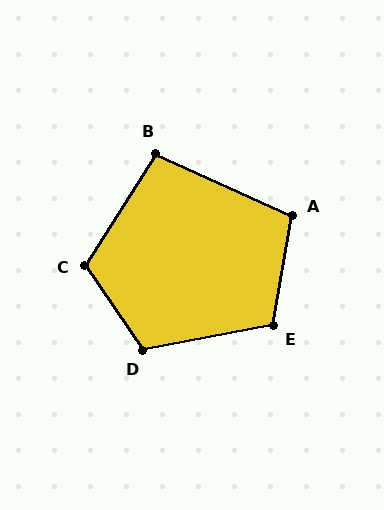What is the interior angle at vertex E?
Approximately 110 degrees (obtuse).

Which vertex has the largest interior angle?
C, at approximately 114 degrees.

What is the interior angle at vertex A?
Approximately 105 degrees (obtuse).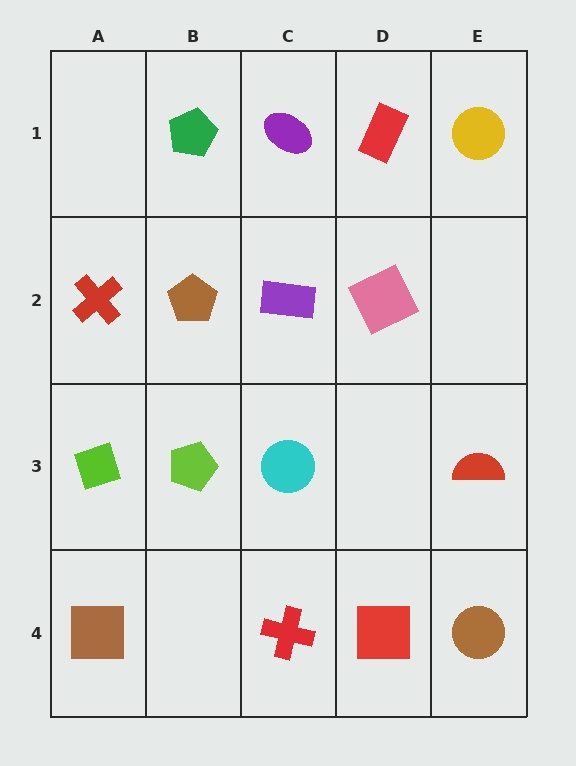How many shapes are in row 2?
4 shapes.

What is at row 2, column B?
A brown pentagon.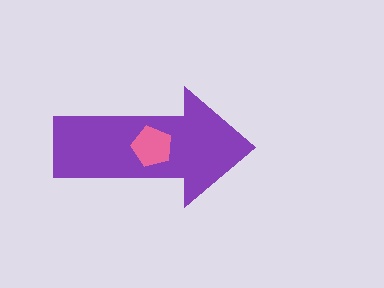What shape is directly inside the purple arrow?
The pink pentagon.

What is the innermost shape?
The pink pentagon.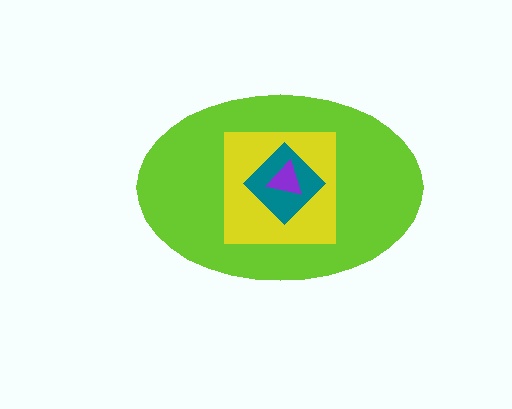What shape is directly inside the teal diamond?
The purple triangle.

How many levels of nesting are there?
4.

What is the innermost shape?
The purple triangle.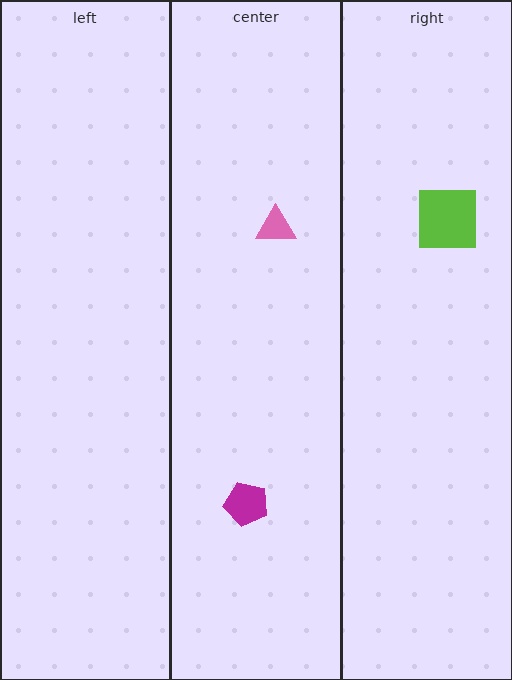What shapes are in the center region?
The pink triangle, the magenta pentagon.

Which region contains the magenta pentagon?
The center region.